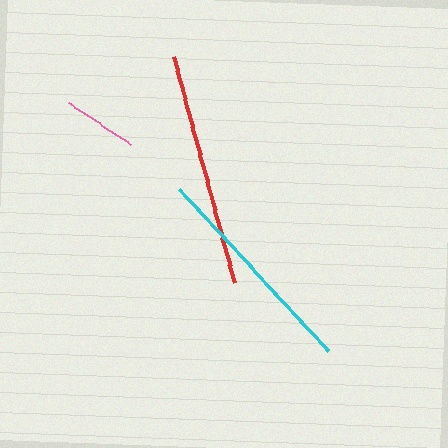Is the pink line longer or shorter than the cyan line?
The cyan line is longer than the pink line.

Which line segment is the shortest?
The pink line is the shortest at approximately 74 pixels.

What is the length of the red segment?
The red segment is approximately 235 pixels long.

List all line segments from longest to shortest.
From longest to shortest: red, cyan, pink.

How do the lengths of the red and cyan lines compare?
The red and cyan lines are approximately the same length.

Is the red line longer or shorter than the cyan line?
The red line is longer than the cyan line.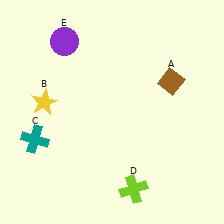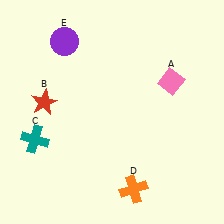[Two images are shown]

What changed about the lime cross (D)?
In Image 1, D is lime. In Image 2, it changed to orange.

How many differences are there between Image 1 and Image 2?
There are 3 differences between the two images.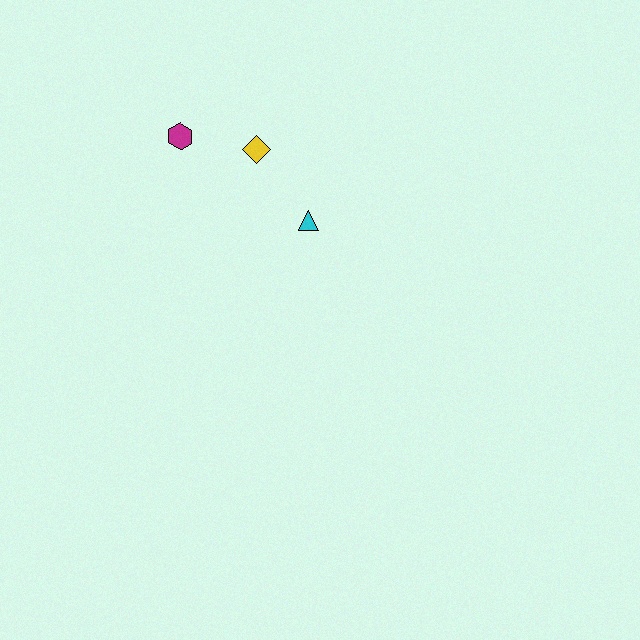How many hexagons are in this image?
There is 1 hexagon.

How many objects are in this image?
There are 3 objects.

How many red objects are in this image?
There are no red objects.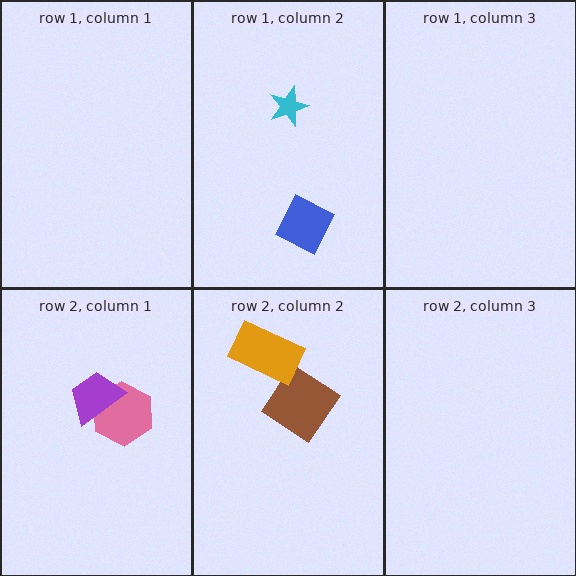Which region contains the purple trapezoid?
The row 2, column 1 region.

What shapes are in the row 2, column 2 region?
The brown diamond, the orange rectangle.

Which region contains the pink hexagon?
The row 2, column 1 region.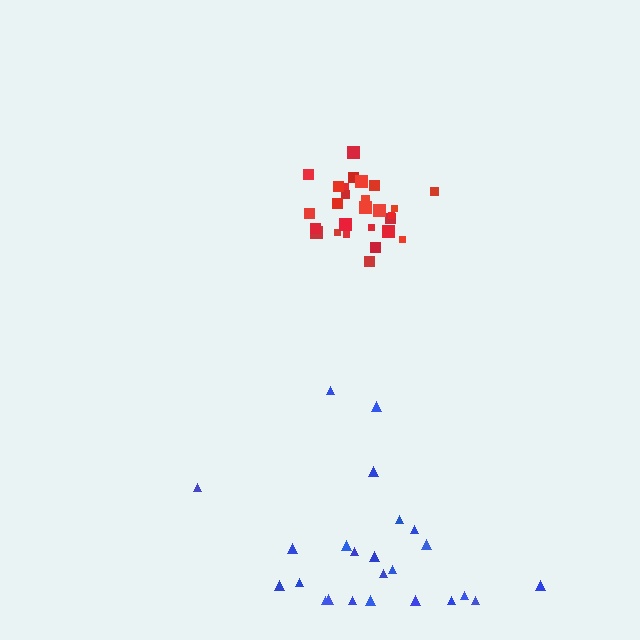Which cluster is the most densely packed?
Red.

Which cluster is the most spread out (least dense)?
Blue.